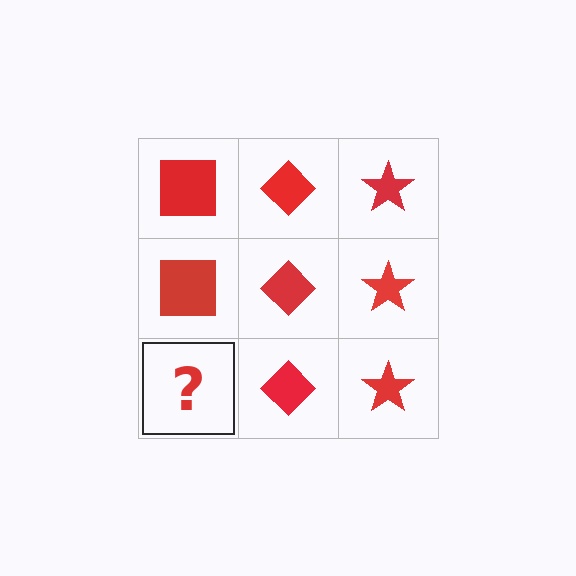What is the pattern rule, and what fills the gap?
The rule is that each column has a consistent shape. The gap should be filled with a red square.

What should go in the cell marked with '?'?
The missing cell should contain a red square.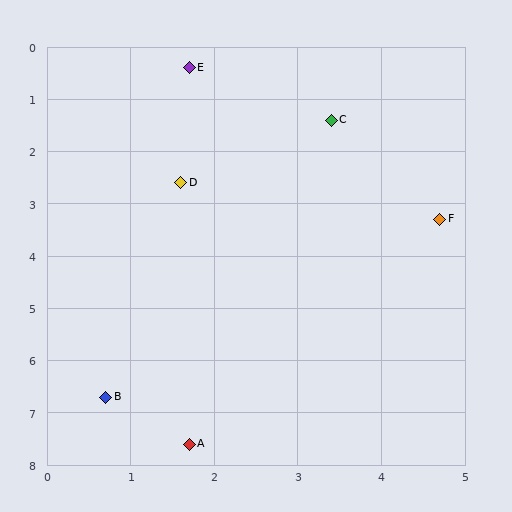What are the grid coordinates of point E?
Point E is at approximately (1.7, 0.4).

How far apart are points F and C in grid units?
Points F and C are about 2.3 grid units apart.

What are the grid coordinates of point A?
Point A is at approximately (1.7, 7.6).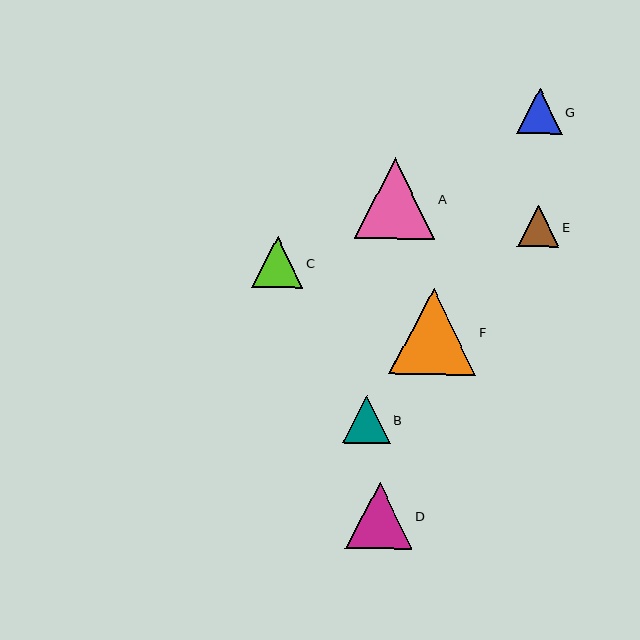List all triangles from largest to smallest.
From largest to smallest: F, A, D, C, B, G, E.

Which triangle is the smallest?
Triangle E is the smallest with a size of approximately 42 pixels.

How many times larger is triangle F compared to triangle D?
Triangle F is approximately 1.3 times the size of triangle D.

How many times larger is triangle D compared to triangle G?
Triangle D is approximately 1.5 times the size of triangle G.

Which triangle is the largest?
Triangle F is the largest with a size of approximately 86 pixels.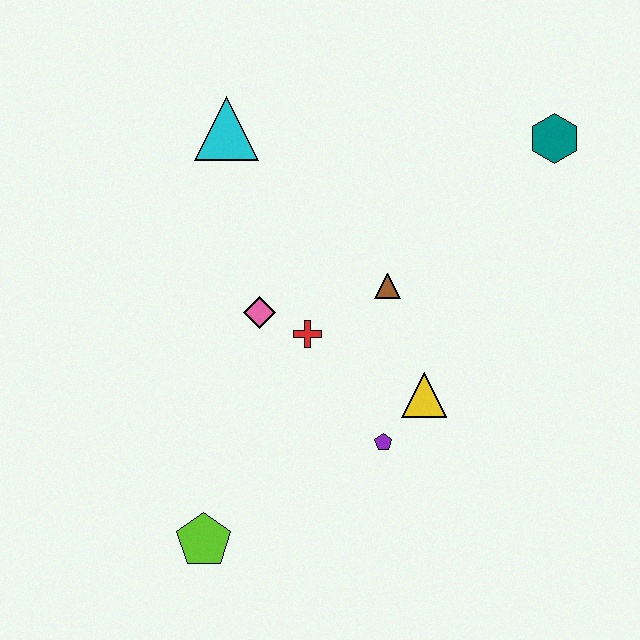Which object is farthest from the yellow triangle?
The cyan triangle is farthest from the yellow triangle.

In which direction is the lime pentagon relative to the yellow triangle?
The lime pentagon is to the left of the yellow triangle.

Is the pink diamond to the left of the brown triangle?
Yes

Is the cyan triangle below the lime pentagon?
No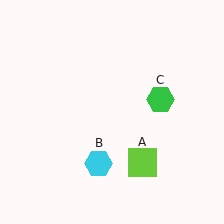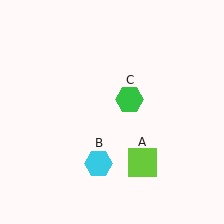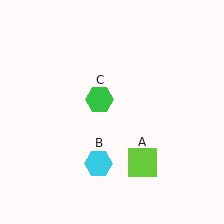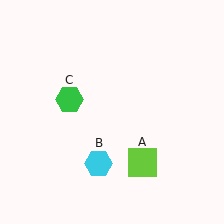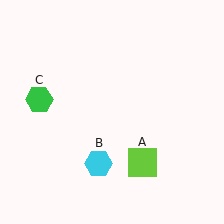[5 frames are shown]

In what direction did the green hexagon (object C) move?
The green hexagon (object C) moved left.